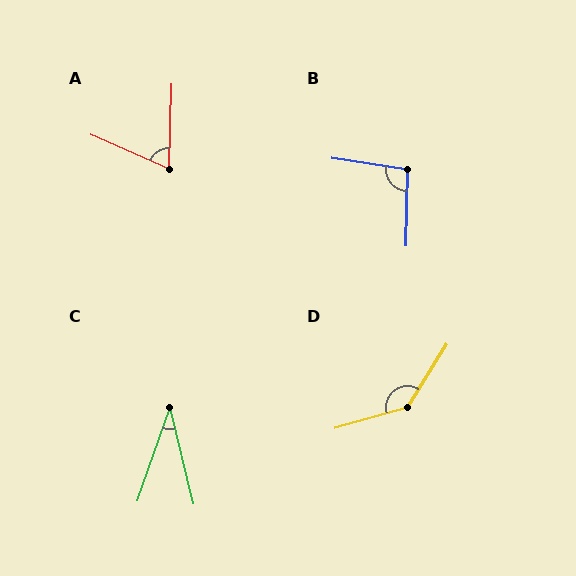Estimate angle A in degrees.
Approximately 68 degrees.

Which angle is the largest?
D, at approximately 137 degrees.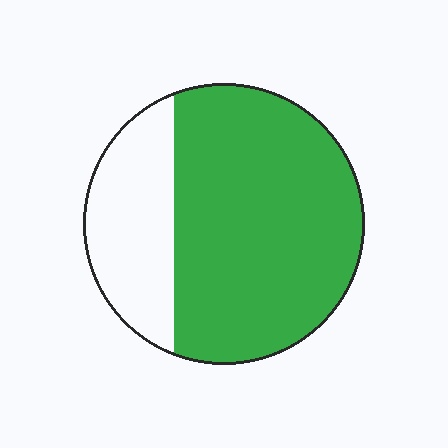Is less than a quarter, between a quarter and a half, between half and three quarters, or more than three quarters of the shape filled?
Between half and three quarters.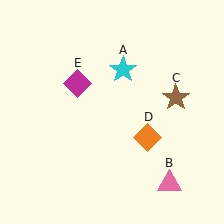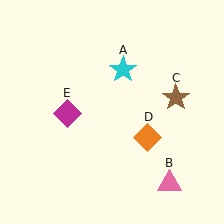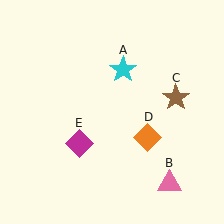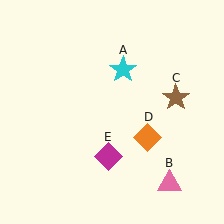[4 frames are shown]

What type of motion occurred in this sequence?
The magenta diamond (object E) rotated counterclockwise around the center of the scene.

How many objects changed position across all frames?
1 object changed position: magenta diamond (object E).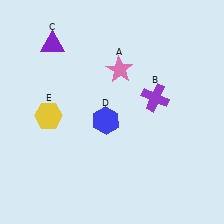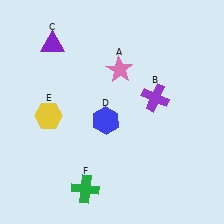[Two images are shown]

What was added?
A green cross (F) was added in Image 2.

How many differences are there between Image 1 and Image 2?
There is 1 difference between the two images.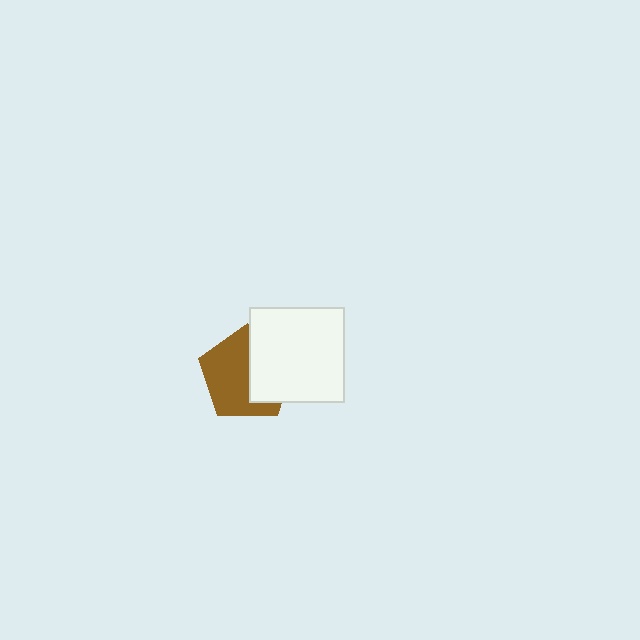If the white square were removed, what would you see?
You would see the complete brown pentagon.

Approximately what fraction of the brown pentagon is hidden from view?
Roughly 41% of the brown pentagon is hidden behind the white square.